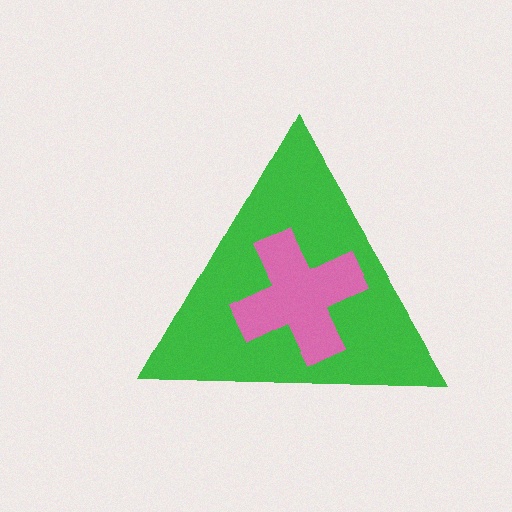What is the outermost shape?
The green triangle.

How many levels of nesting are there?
2.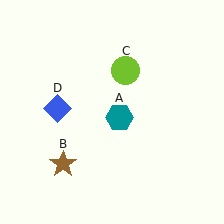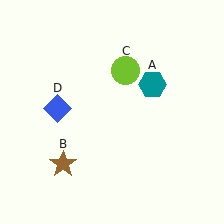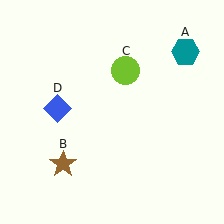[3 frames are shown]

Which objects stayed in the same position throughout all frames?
Brown star (object B) and lime circle (object C) and blue diamond (object D) remained stationary.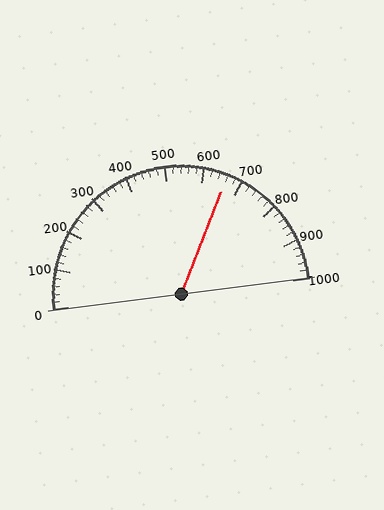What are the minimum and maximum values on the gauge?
The gauge ranges from 0 to 1000.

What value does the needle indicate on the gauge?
The needle indicates approximately 660.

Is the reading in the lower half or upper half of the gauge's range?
The reading is in the upper half of the range (0 to 1000).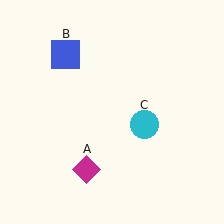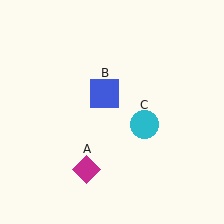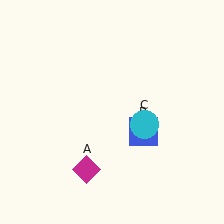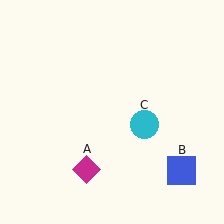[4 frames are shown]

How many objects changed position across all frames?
1 object changed position: blue square (object B).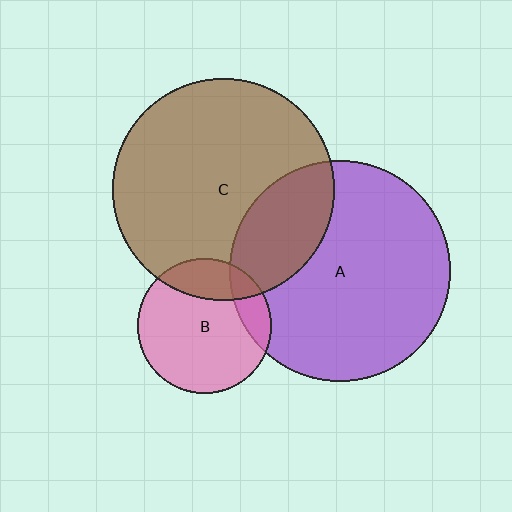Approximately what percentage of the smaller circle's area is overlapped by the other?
Approximately 20%.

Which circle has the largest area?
Circle C (brown).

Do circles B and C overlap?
Yes.